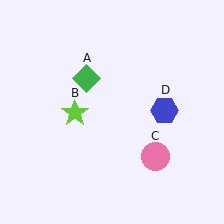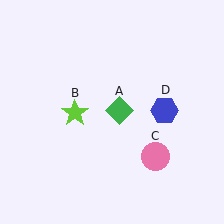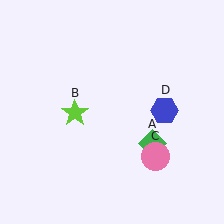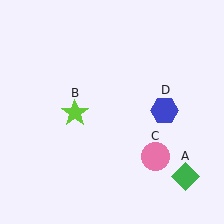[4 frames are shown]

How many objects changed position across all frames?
1 object changed position: green diamond (object A).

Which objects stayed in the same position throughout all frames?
Lime star (object B) and pink circle (object C) and blue hexagon (object D) remained stationary.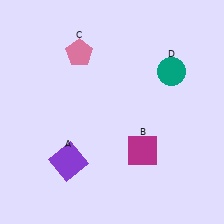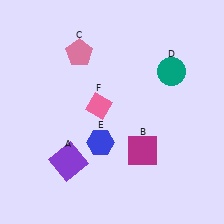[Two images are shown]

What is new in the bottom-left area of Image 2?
A blue hexagon (E) was added in the bottom-left area of Image 2.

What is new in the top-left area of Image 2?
A pink diamond (F) was added in the top-left area of Image 2.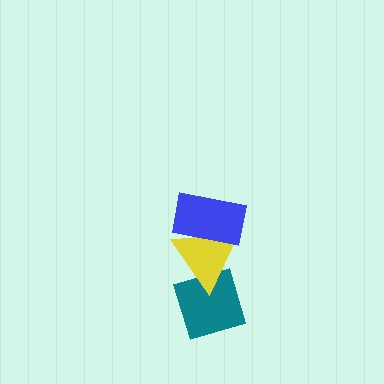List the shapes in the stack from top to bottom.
From top to bottom: the blue rectangle, the yellow triangle, the teal diamond.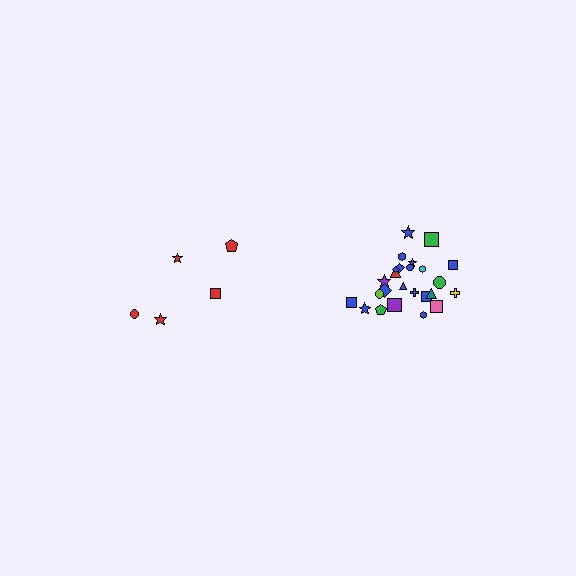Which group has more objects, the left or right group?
The right group.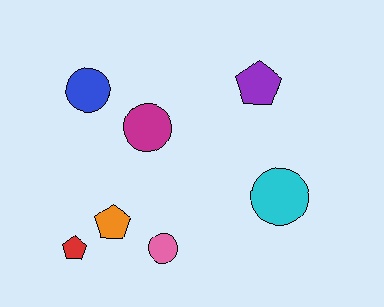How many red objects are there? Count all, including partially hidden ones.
There is 1 red object.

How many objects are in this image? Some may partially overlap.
There are 7 objects.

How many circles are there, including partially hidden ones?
There are 4 circles.